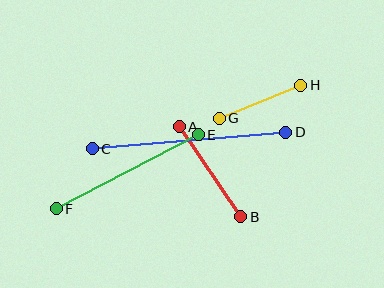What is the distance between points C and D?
The distance is approximately 194 pixels.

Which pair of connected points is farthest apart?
Points C and D are farthest apart.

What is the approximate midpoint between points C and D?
The midpoint is at approximately (189, 140) pixels.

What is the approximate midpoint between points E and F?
The midpoint is at approximately (127, 172) pixels.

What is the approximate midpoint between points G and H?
The midpoint is at approximately (260, 102) pixels.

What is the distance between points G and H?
The distance is approximately 88 pixels.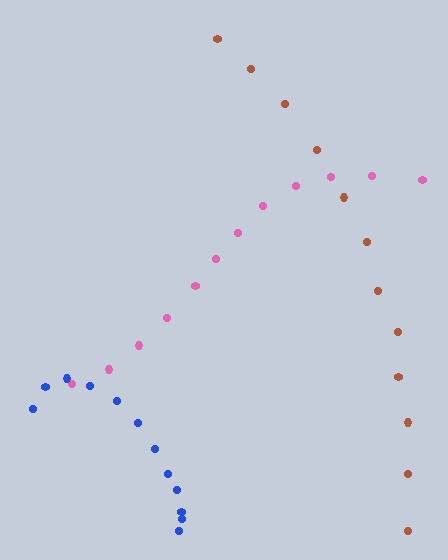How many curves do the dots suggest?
There are 3 distinct paths.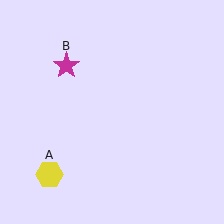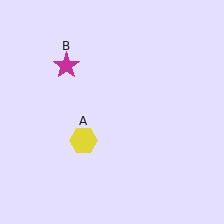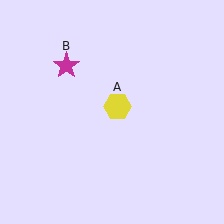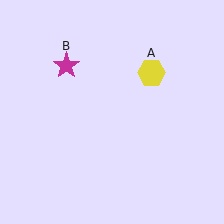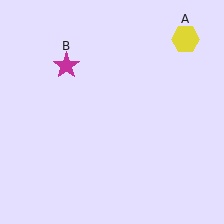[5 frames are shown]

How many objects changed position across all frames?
1 object changed position: yellow hexagon (object A).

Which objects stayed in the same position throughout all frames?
Magenta star (object B) remained stationary.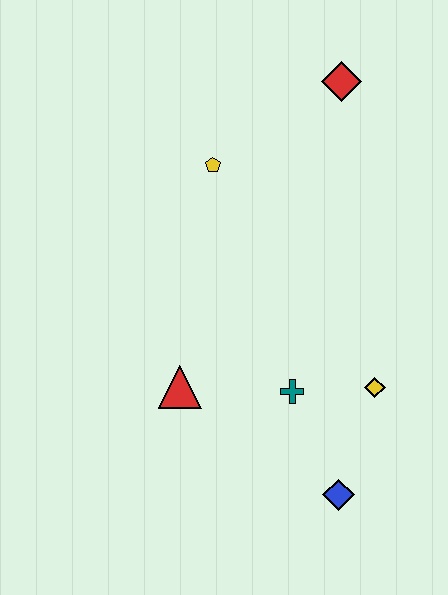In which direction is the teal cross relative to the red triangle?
The teal cross is to the right of the red triangle.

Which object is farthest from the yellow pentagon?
The blue diamond is farthest from the yellow pentagon.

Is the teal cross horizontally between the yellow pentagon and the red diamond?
Yes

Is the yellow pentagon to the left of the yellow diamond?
Yes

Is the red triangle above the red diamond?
No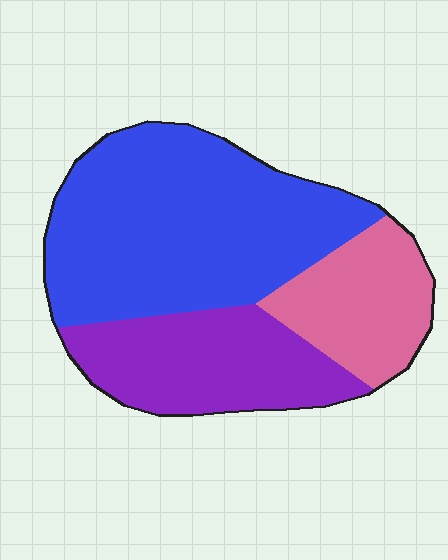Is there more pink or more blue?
Blue.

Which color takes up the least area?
Pink, at roughly 20%.